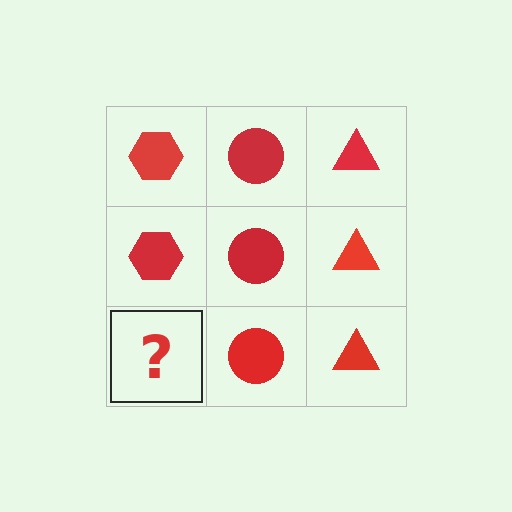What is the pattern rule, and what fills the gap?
The rule is that each column has a consistent shape. The gap should be filled with a red hexagon.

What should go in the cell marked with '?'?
The missing cell should contain a red hexagon.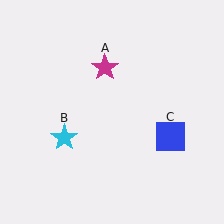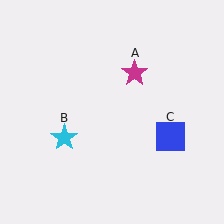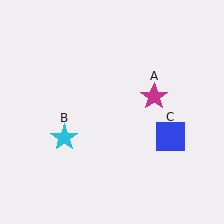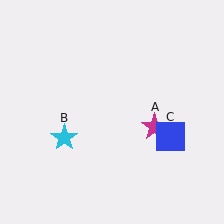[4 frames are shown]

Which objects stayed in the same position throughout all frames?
Cyan star (object B) and blue square (object C) remained stationary.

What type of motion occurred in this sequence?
The magenta star (object A) rotated clockwise around the center of the scene.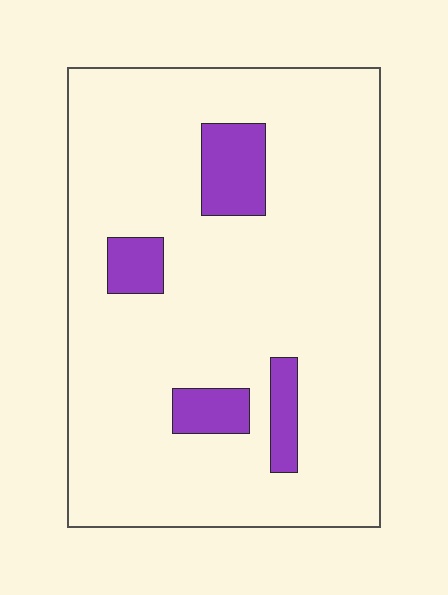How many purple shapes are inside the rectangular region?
4.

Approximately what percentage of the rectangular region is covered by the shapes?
Approximately 10%.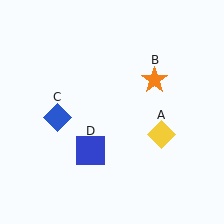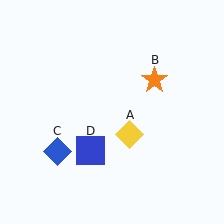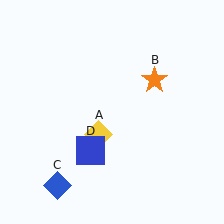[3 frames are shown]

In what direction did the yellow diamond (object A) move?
The yellow diamond (object A) moved left.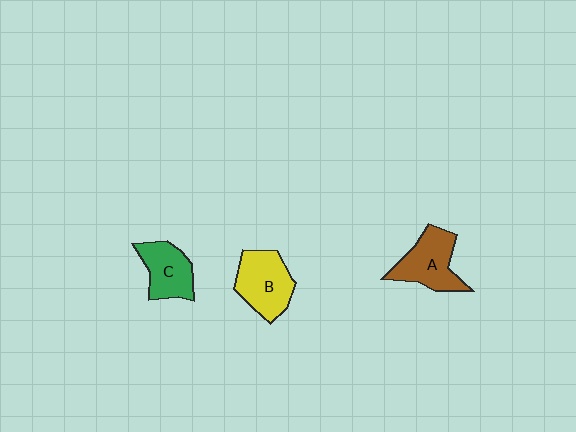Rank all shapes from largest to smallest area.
From largest to smallest: B (yellow), A (brown), C (green).